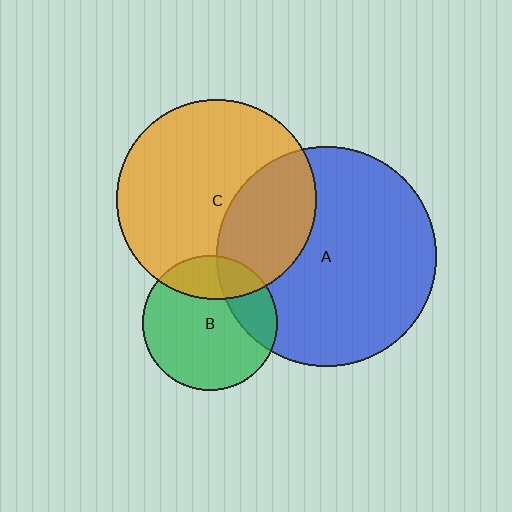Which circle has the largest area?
Circle A (blue).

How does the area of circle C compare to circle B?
Approximately 2.2 times.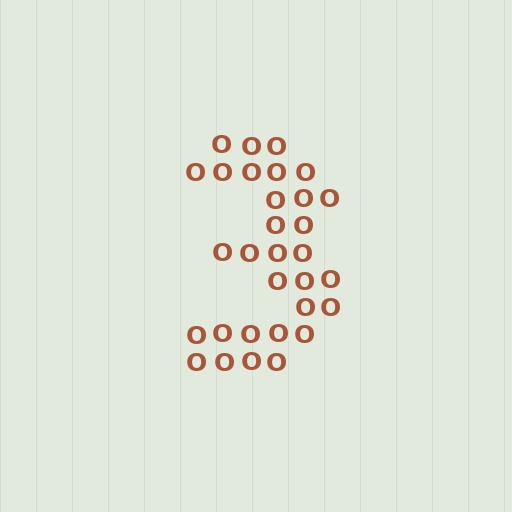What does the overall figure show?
The overall figure shows the digit 3.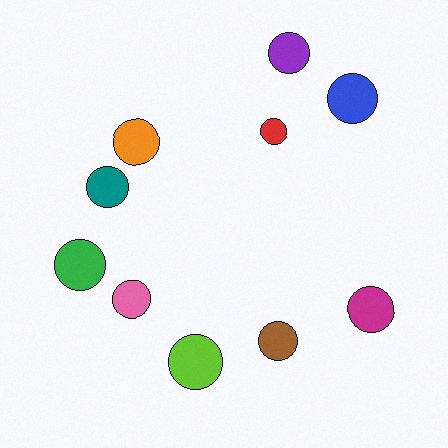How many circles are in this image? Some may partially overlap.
There are 10 circles.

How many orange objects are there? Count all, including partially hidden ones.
There is 1 orange object.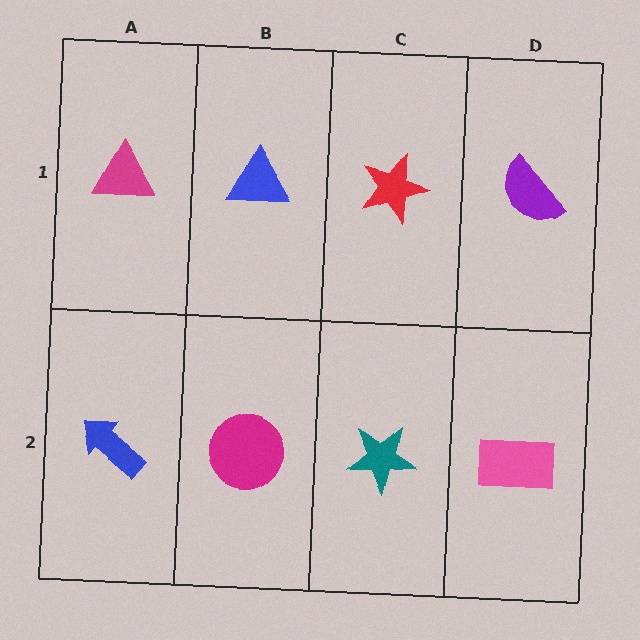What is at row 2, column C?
A teal star.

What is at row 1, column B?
A blue triangle.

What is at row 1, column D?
A purple semicircle.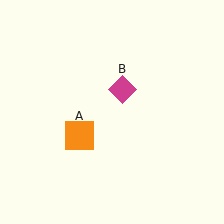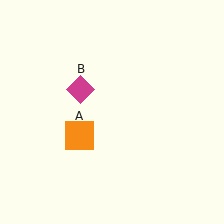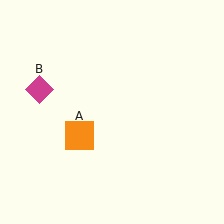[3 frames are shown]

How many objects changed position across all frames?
1 object changed position: magenta diamond (object B).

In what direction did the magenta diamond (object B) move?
The magenta diamond (object B) moved left.